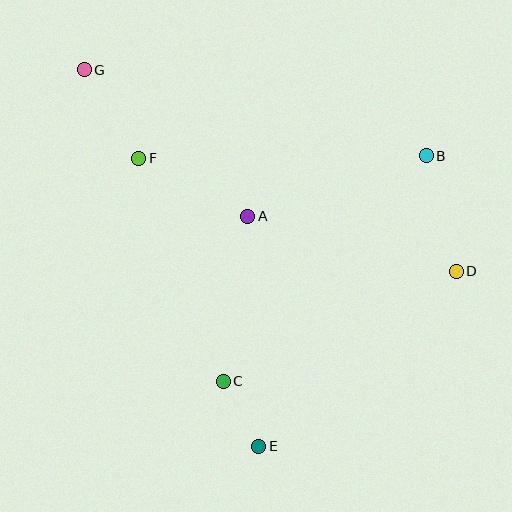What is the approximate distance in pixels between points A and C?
The distance between A and C is approximately 167 pixels.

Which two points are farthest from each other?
Points D and G are farthest from each other.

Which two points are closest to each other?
Points C and E are closest to each other.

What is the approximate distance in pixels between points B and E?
The distance between B and E is approximately 335 pixels.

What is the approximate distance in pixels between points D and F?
The distance between D and F is approximately 337 pixels.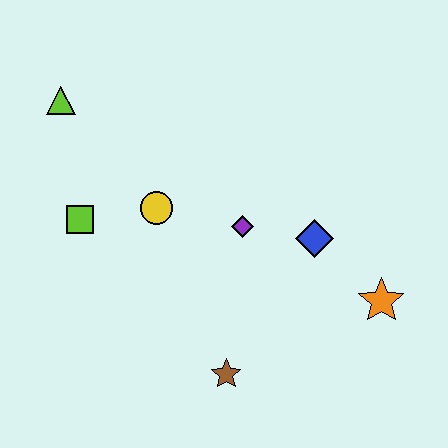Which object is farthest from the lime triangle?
The orange star is farthest from the lime triangle.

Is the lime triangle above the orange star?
Yes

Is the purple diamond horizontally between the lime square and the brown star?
No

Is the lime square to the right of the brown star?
No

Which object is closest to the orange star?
The blue diamond is closest to the orange star.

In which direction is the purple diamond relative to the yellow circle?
The purple diamond is to the right of the yellow circle.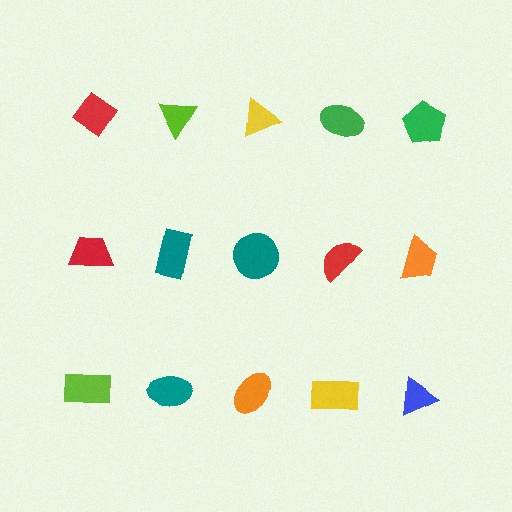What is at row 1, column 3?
A yellow triangle.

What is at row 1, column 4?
A green ellipse.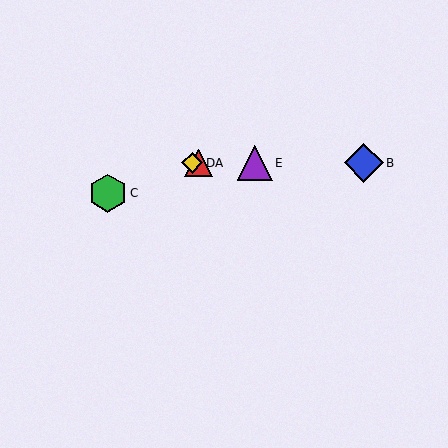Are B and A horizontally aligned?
Yes, both are at y≈163.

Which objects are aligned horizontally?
Objects A, B, D, E are aligned horizontally.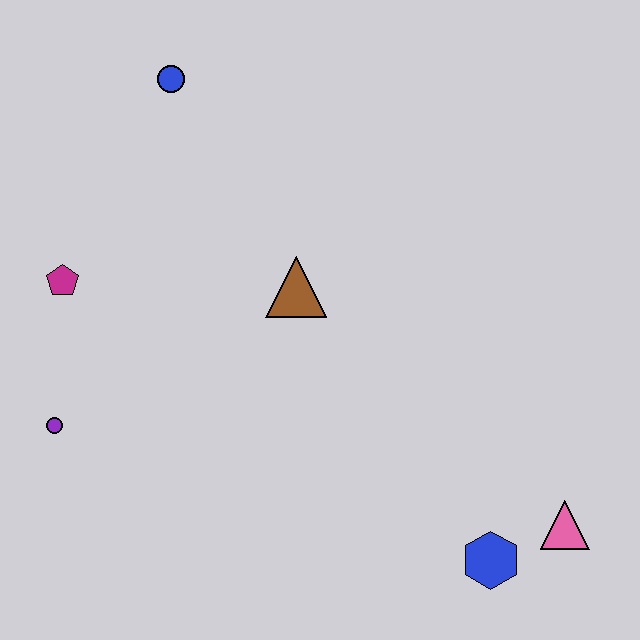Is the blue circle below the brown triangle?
No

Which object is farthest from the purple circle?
The pink triangle is farthest from the purple circle.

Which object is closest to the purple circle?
The magenta pentagon is closest to the purple circle.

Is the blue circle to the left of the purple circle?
No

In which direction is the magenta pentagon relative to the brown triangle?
The magenta pentagon is to the left of the brown triangle.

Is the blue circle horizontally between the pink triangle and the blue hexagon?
No